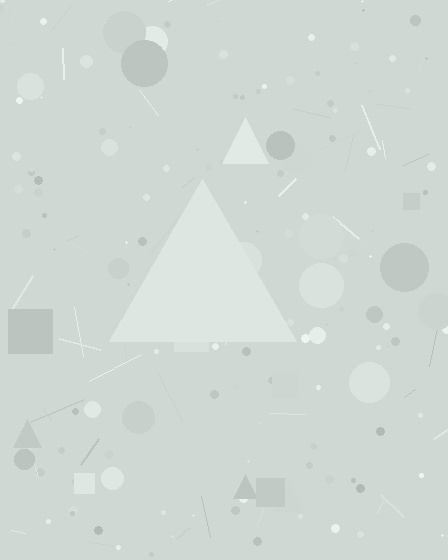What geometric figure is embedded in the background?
A triangle is embedded in the background.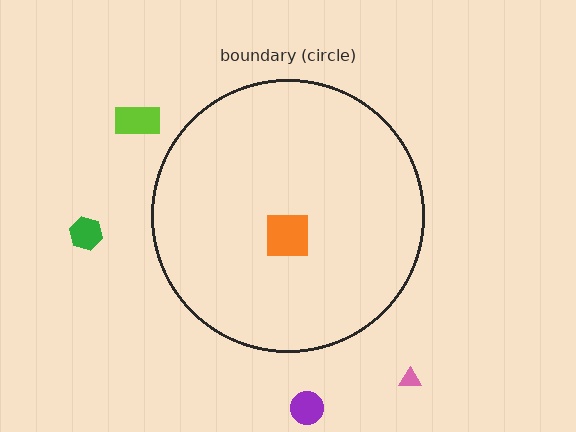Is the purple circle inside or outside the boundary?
Outside.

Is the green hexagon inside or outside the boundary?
Outside.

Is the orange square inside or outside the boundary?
Inside.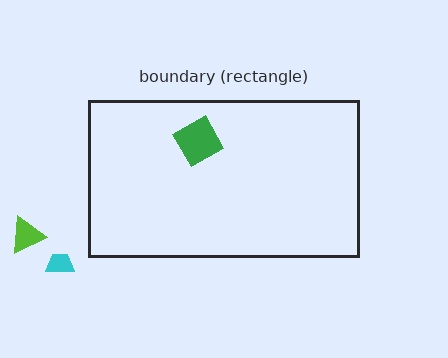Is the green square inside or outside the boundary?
Inside.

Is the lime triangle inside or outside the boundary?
Outside.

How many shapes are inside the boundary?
1 inside, 2 outside.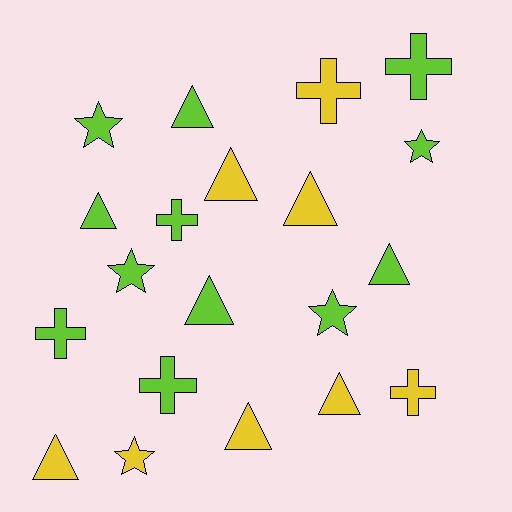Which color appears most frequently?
Lime, with 12 objects.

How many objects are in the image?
There are 20 objects.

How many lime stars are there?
There are 4 lime stars.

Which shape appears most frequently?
Triangle, with 9 objects.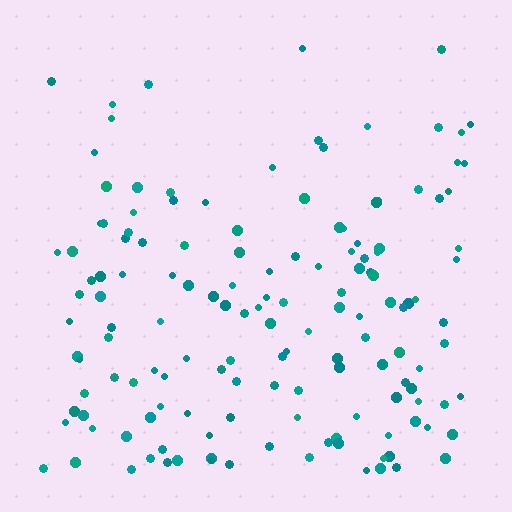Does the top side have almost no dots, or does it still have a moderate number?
Still a moderate number, just noticeably fewer than the bottom.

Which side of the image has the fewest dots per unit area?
The top.